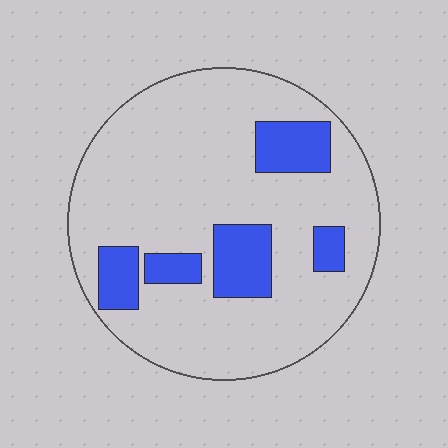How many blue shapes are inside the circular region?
5.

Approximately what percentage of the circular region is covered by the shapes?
Approximately 20%.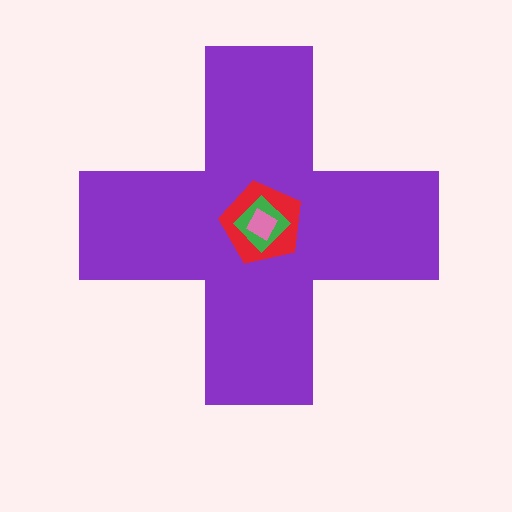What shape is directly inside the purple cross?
The red pentagon.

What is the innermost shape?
The pink square.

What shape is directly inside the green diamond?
The pink square.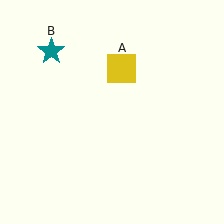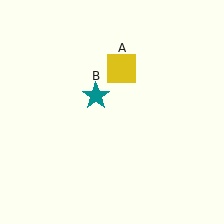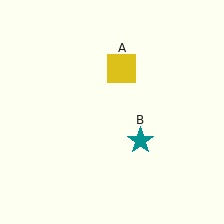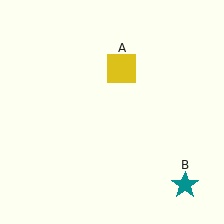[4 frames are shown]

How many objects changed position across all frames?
1 object changed position: teal star (object B).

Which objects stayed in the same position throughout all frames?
Yellow square (object A) remained stationary.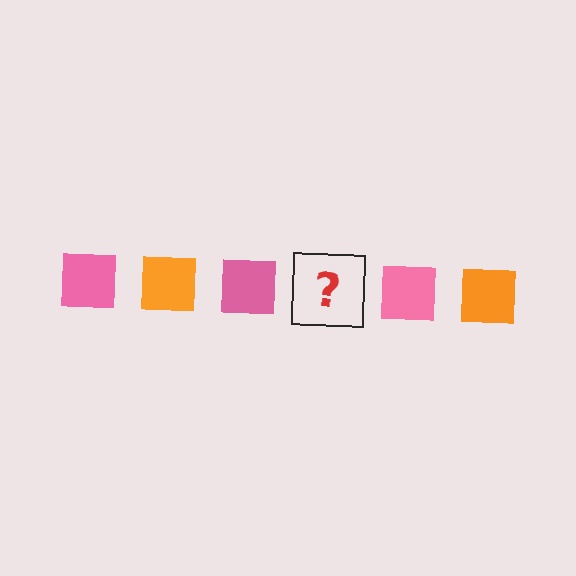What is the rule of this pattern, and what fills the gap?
The rule is that the pattern cycles through pink, orange squares. The gap should be filled with an orange square.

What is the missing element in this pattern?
The missing element is an orange square.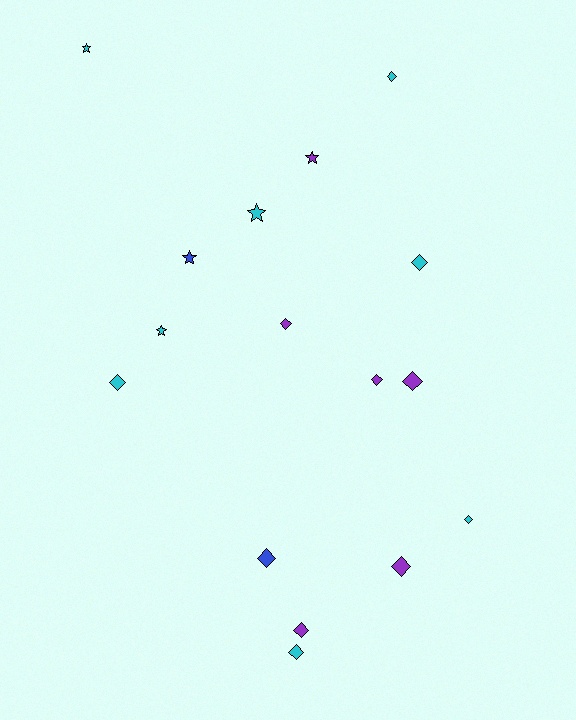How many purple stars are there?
There is 1 purple star.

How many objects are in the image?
There are 16 objects.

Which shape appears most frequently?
Diamond, with 11 objects.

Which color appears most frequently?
Cyan, with 8 objects.